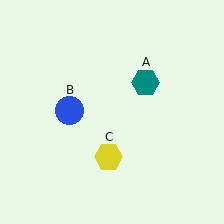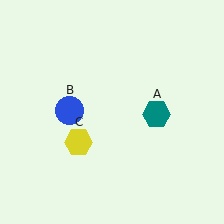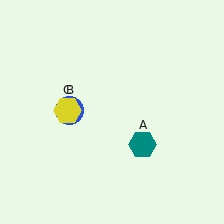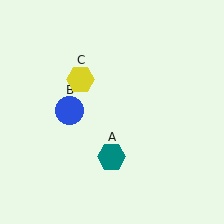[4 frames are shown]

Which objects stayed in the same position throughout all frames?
Blue circle (object B) remained stationary.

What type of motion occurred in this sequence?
The teal hexagon (object A), yellow hexagon (object C) rotated clockwise around the center of the scene.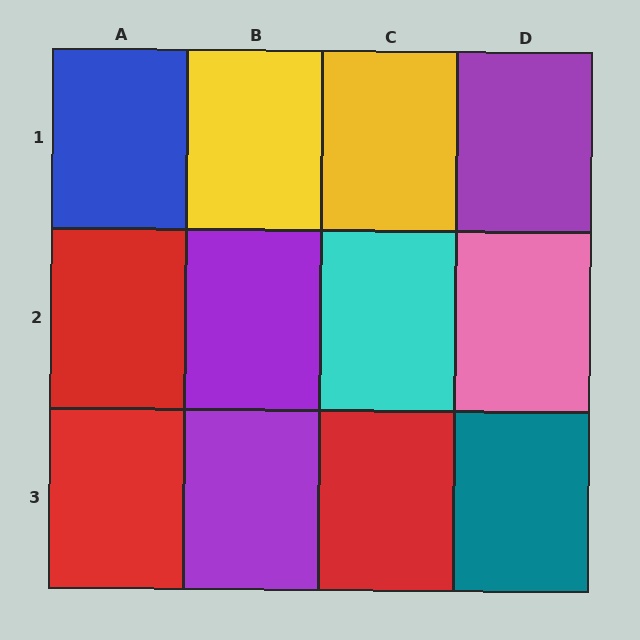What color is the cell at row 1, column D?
Purple.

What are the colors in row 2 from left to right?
Red, purple, cyan, pink.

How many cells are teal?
1 cell is teal.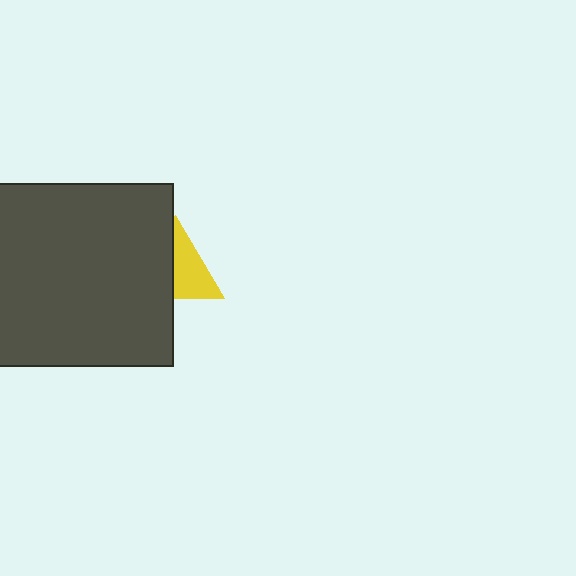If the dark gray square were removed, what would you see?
You would see the complete yellow triangle.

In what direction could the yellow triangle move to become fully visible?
The yellow triangle could move right. That would shift it out from behind the dark gray square entirely.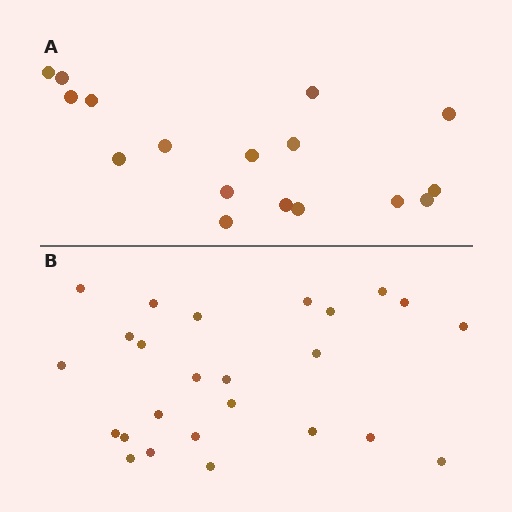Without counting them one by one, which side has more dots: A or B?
Region B (the bottom region) has more dots.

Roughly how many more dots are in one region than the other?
Region B has roughly 8 or so more dots than region A.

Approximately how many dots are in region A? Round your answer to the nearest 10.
About 20 dots. (The exact count is 17, which rounds to 20.)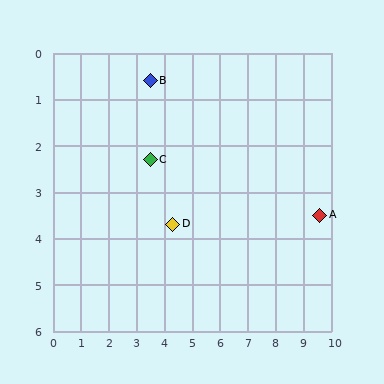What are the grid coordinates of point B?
Point B is at approximately (3.5, 0.6).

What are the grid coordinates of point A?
Point A is at approximately (9.6, 3.5).